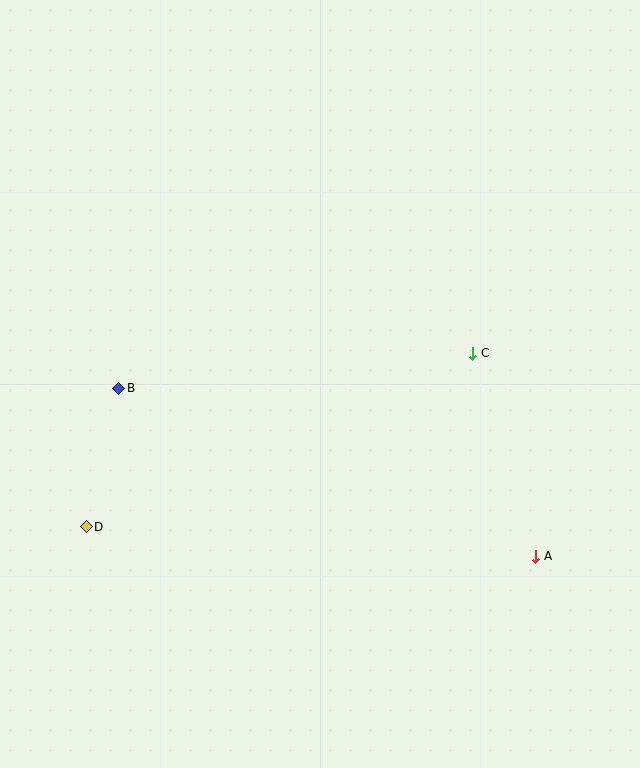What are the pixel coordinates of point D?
Point D is at (86, 527).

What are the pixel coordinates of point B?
Point B is at (119, 388).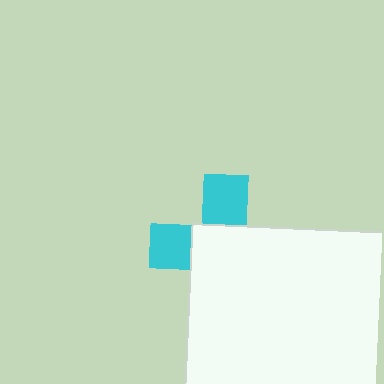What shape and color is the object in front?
The object in front is a white square.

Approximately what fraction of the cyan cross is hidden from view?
Roughly 63% of the cyan cross is hidden behind the white square.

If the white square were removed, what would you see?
You would see the complete cyan cross.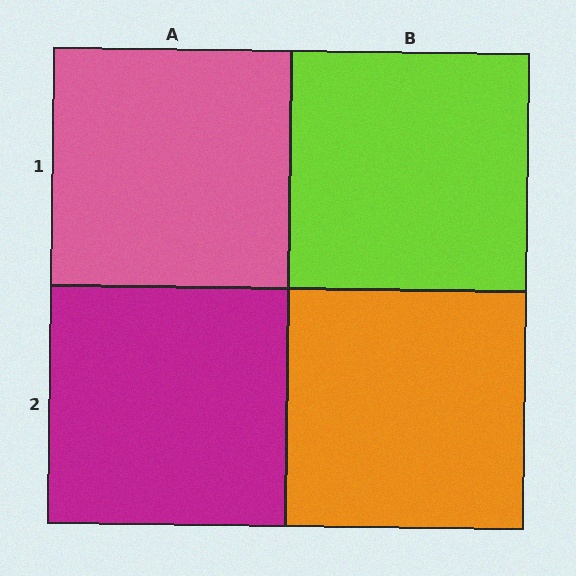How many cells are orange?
1 cell is orange.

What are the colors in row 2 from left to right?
Magenta, orange.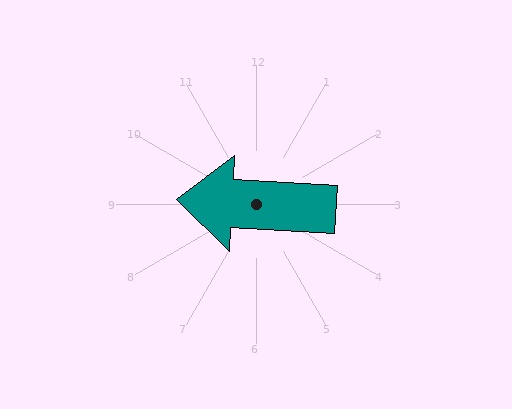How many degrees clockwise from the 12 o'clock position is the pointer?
Approximately 273 degrees.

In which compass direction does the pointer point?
West.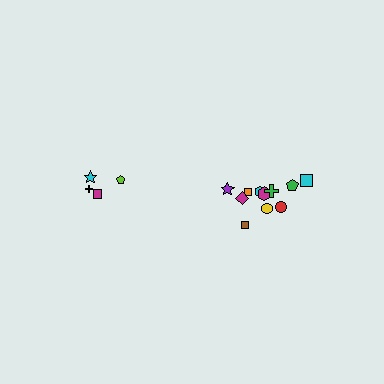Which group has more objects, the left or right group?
The right group.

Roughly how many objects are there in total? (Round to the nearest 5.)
Roughly 15 objects in total.